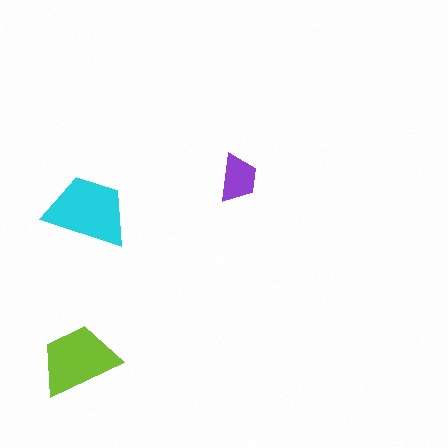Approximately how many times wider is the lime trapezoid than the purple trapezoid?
About 1.5 times wider.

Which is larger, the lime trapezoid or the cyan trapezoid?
The cyan one.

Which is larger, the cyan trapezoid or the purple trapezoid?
The cyan one.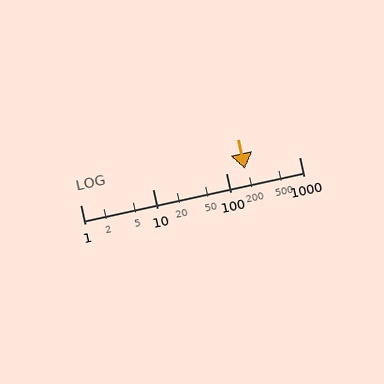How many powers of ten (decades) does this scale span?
The scale spans 3 decades, from 1 to 1000.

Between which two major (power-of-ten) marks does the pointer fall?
The pointer is between 100 and 1000.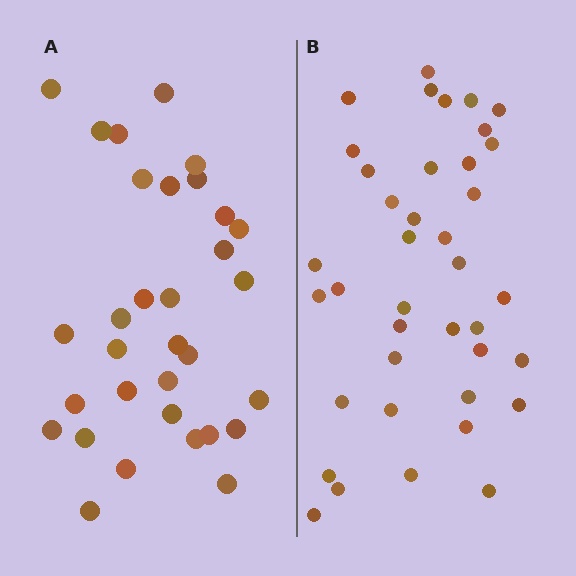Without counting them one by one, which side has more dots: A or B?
Region B (the right region) has more dots.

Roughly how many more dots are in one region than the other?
Region B has roughly 8 or so more dots than region A.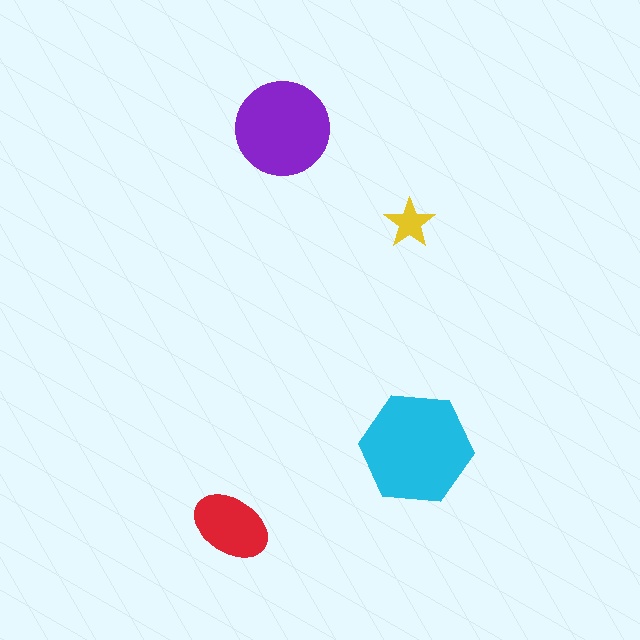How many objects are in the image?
There are 4 objects in the image.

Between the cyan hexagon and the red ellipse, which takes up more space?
The cyan hexagon.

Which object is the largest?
The cyan hexagon.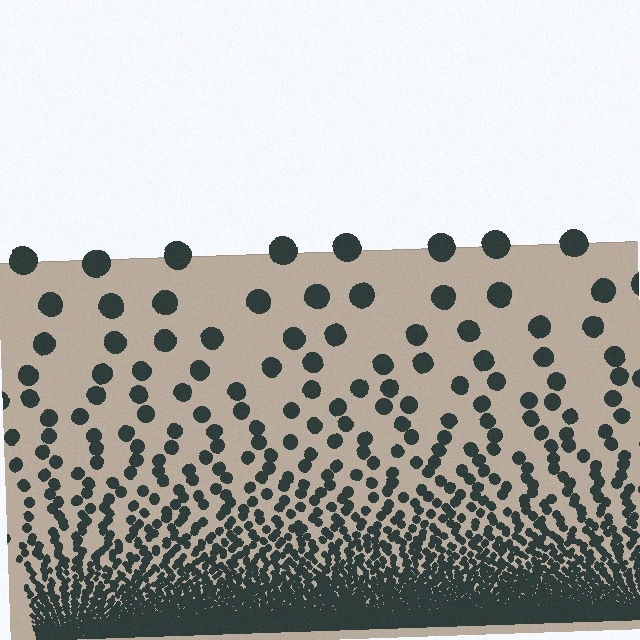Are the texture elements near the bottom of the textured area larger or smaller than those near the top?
Smaller. The gradient is inverted — elements near the bottom are smaller and denser.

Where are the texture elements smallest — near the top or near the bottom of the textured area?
Near the bottom.